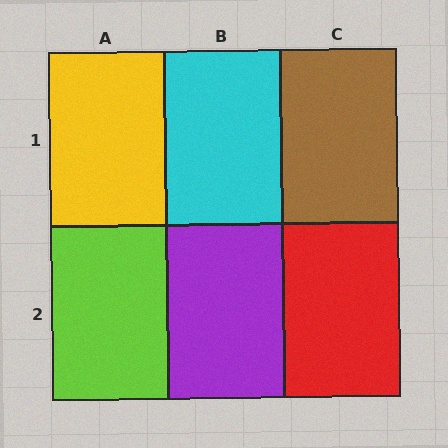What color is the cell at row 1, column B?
Cyan.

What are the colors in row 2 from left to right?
Lime, purple, red.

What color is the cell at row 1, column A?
Yellow.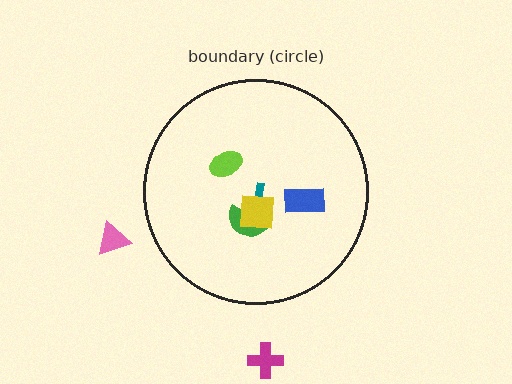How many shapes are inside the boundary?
5 inside, 2 outside.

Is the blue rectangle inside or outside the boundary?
Inside.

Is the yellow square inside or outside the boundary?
Inside.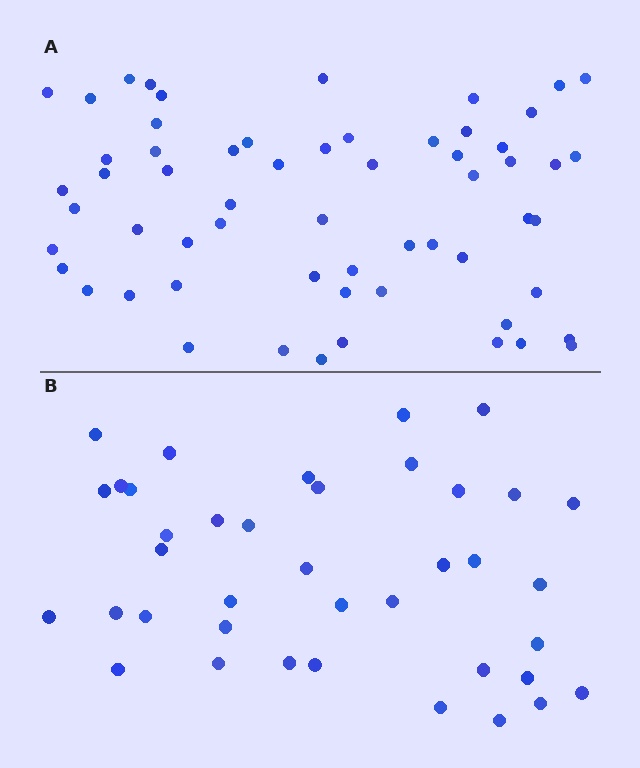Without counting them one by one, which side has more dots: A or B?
Region A (the top region) has more dots.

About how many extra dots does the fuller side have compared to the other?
Region A has approximately 20 more dots than region B.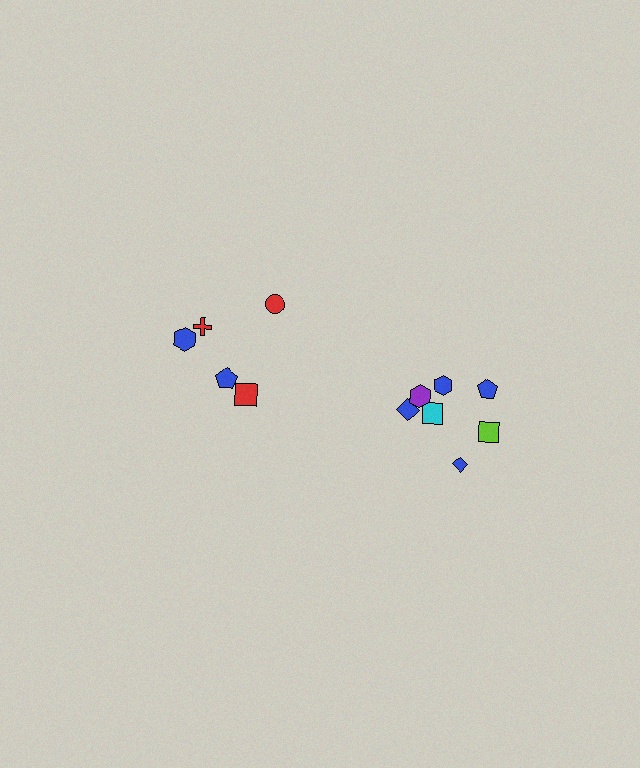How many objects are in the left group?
There are 5 objects.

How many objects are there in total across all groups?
There are 12 objects.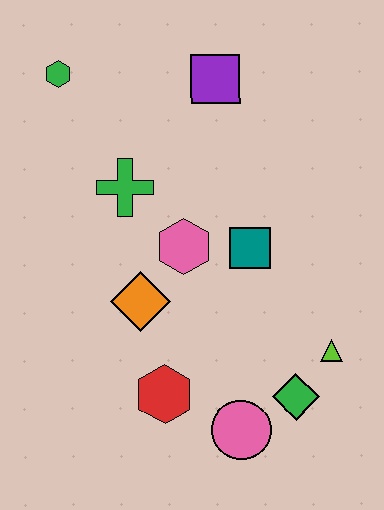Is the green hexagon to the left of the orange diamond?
Yes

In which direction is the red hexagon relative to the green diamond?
The red hexagon is to the left of the green diamond.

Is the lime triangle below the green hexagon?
Yes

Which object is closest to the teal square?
The pink hexagon is closest to the teal square.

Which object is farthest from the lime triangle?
The green hexagon is farthest from the lime triangle.